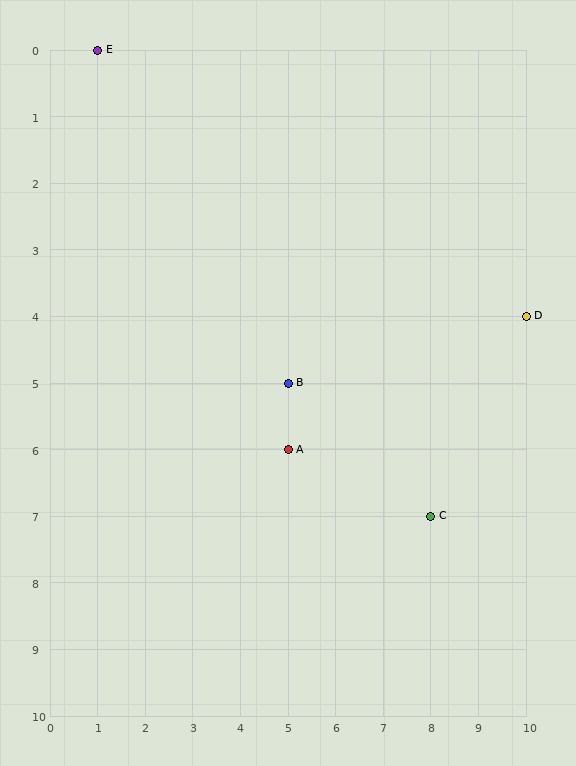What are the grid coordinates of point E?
Point E is at grid coordinates (1, 0).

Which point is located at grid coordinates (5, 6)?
Point A is at (5, 6).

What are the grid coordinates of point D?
Point D is at grid coordinates (10, 4).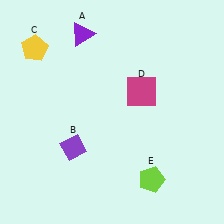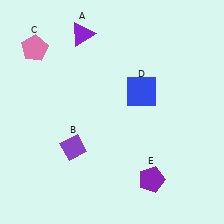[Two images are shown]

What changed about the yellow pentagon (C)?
In Image 1, C is yellow. In Image 2, it changed to pink.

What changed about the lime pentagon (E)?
In Image 1, E is lime. In Image 2, it changed to purple.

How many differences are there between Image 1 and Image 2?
There are 3 differences between the two images.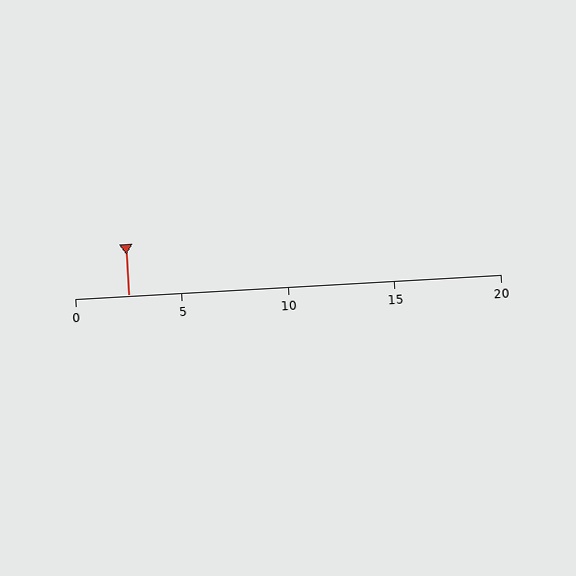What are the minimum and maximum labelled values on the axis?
The axis runs from 0 to 20.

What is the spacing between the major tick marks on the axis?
The major ticks are spaced 5 apart.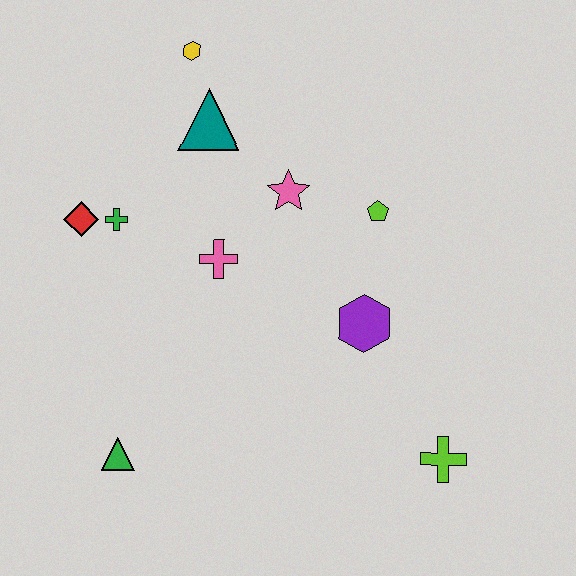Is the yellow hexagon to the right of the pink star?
No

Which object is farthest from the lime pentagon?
The green triangle is farthest from the lime pentagon.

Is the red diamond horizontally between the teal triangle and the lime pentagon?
No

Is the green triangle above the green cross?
No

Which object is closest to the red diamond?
The green cross is closest to the red diamond.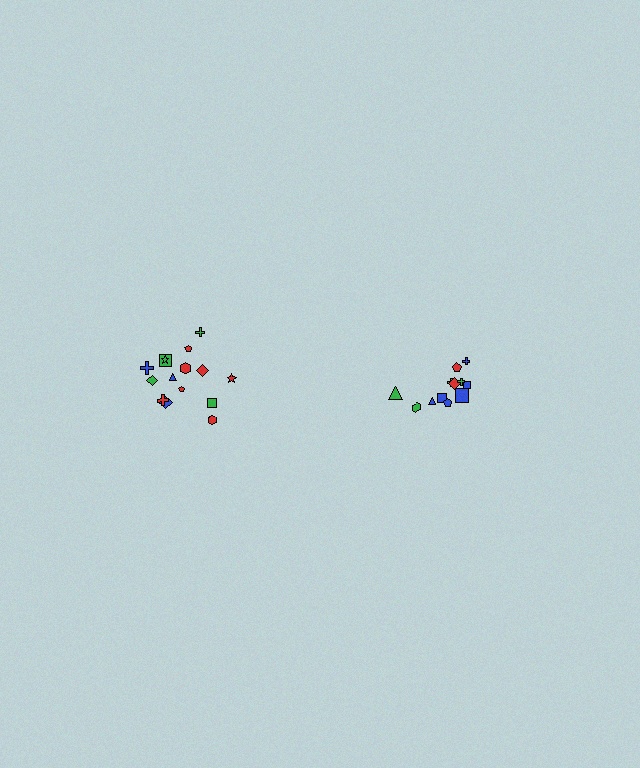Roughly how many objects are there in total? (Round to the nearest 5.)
Roughly 25 objects in total.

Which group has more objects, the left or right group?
The left group.